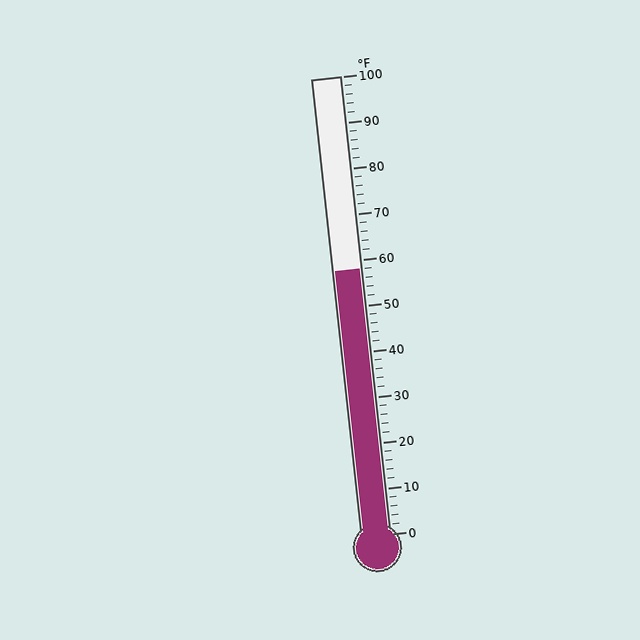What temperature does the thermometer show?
The thermometer shows approximately 58°F.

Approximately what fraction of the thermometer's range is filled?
The thermometer is filled to approximately 60% of its range.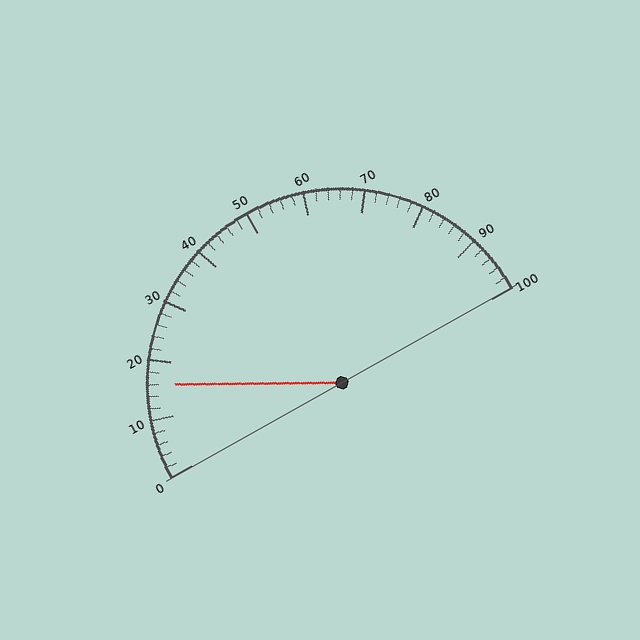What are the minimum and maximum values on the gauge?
The gauge ranges from 0 to 100.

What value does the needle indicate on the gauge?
The needle indicates approximately 16.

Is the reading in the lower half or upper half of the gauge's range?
The reading is in the lower half of the range (0 to 100).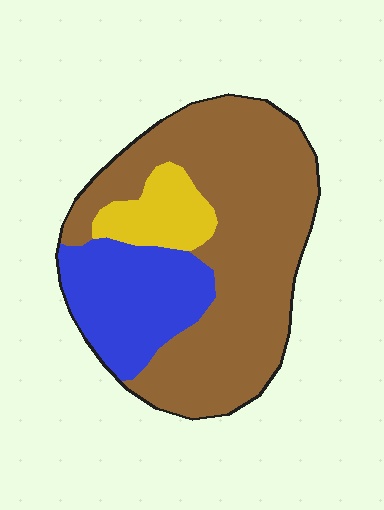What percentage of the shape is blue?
Blue covers 24% of the shape.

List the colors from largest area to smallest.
From largest to smallest: brown, blue, yellow.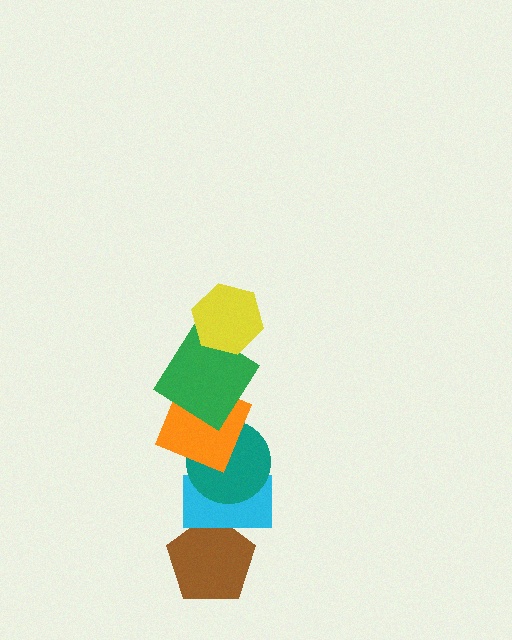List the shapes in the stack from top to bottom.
From top to bottom: the yellow hexagon, the green diamond, the orange square, the teal circle, the cyan rectangle, the brown pentagon.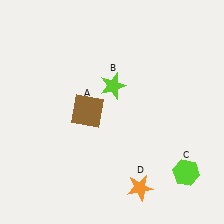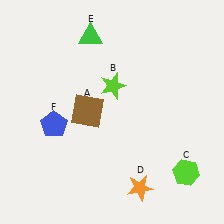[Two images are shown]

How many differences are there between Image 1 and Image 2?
There are 2 differences between the two images.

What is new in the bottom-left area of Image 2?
A blue pentagon (F) was added in the bottom-left area of Image 2.